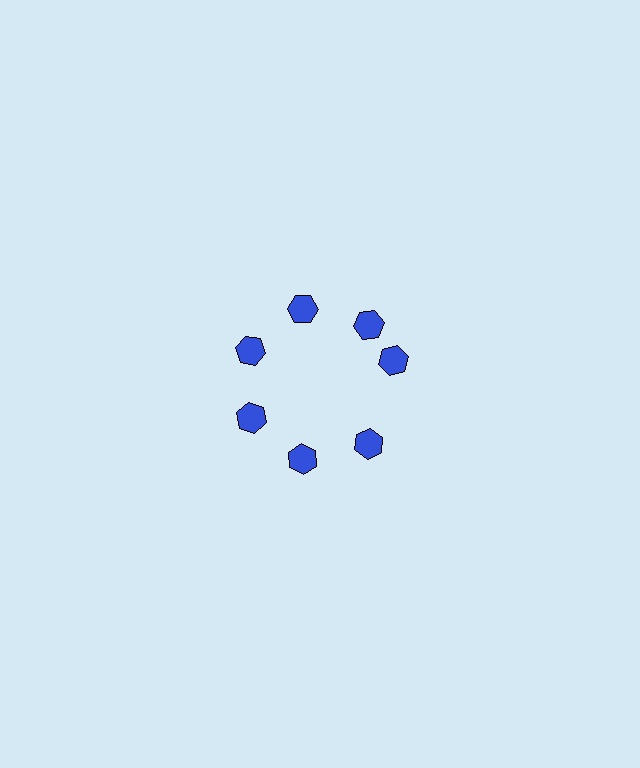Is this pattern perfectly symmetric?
No. The 7 blue hexagons are arranged in a ring, but one element near the 3 o'clock position is rotated out of alignment along the ring, breaking the 7-fold rotational symmetry.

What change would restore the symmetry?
The symmetry would be restored by rotating it back into even spacing with its neighbors so that all 7 hexagons sit at equal angles and equal distance from the center.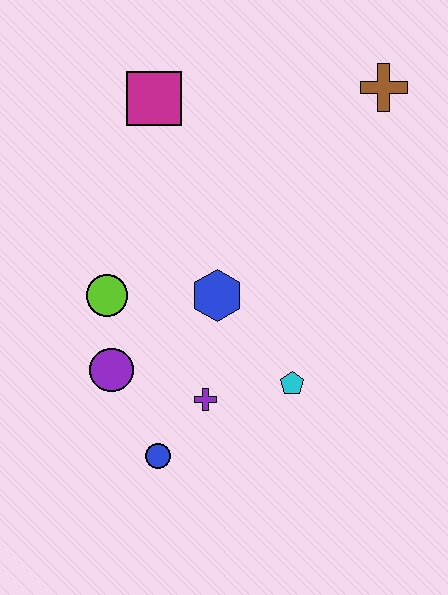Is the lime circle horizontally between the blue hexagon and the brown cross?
No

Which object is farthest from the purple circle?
The brown cross is farthest from the purple circle.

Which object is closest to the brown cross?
The magenta square is closest to the brown cross.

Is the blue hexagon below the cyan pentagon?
No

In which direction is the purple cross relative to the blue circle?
The purple cross is above the blue circle.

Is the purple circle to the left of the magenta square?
Yes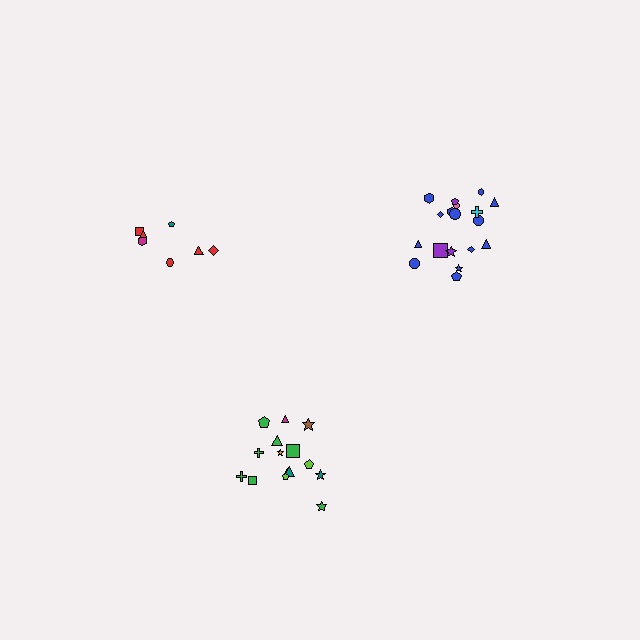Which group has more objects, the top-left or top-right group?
The top-right group.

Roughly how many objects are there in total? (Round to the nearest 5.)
Roughly 40 objects in total.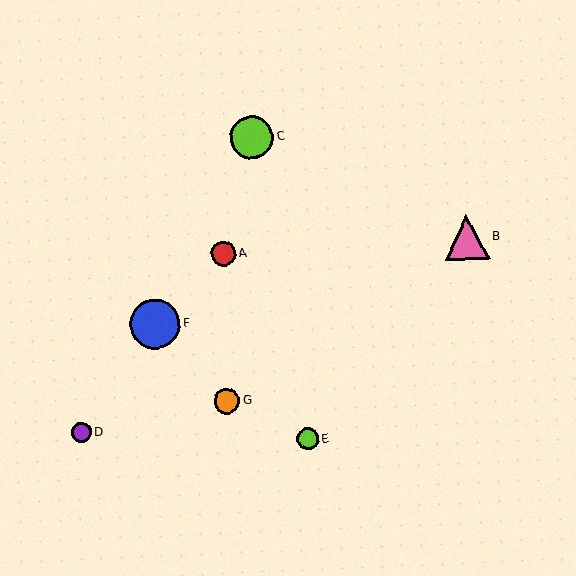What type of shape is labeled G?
Shape G is an orange circle.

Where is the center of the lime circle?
The center of the lime circle is at (252, 137).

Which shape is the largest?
The blue circle (labeled F) is the largest.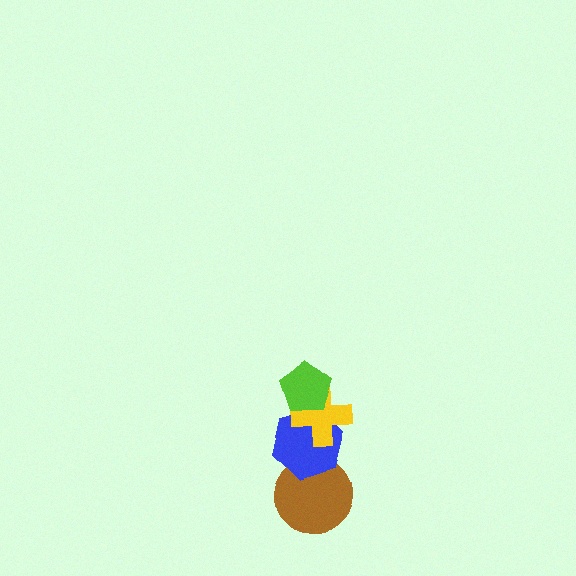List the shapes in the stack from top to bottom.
From top to bottom: the lime pentagon, the yellow cross, the blue hexagon, the brown circle.